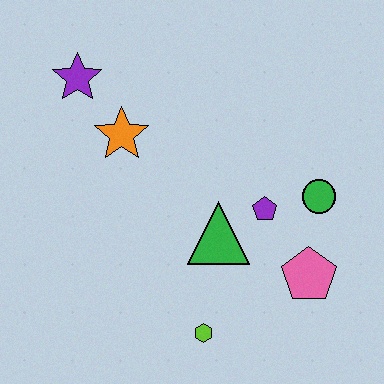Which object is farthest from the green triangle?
The purple star is farthest from the green triangle.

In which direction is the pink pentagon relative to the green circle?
The pink pentagon is below the green circle.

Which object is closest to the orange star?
The purple star is closest to the orange star.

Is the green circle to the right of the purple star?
Yes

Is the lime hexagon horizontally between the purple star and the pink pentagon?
Yes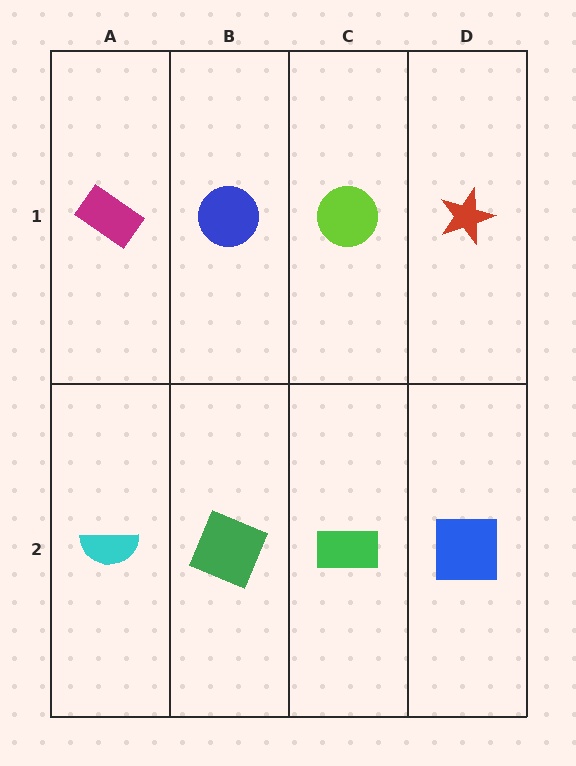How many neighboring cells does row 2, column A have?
2.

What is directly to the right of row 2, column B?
A green rectangle.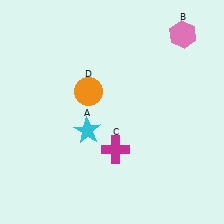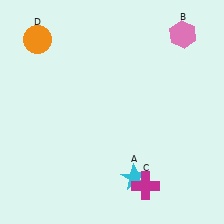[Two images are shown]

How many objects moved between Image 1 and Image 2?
3 objects moved between the two images.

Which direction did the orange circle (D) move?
The orange circle (D) moved up.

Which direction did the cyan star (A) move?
The cyan star (A) moved right.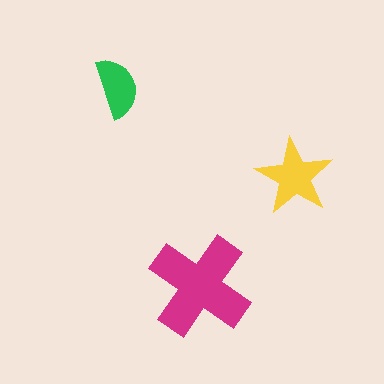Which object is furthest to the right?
The yellow star is rightmost.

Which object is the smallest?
The green semicircle.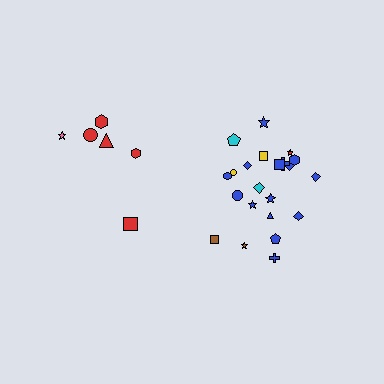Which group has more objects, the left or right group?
The right group.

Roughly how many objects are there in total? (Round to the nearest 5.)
Roughly 30 objects in total.